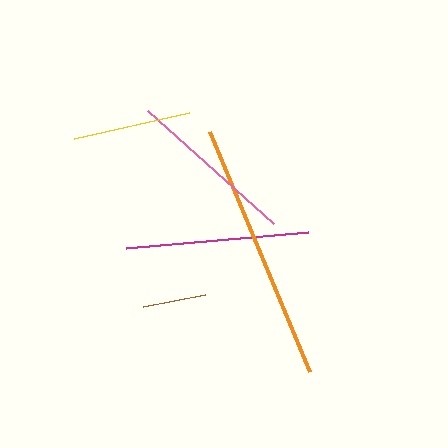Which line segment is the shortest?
The brown line is the shortest at approximately 63 pixels.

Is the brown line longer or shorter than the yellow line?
The yellow line is longer than the brown line.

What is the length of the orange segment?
The orange segment is approximately 260 pixels long.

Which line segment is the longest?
The orange line is the longest at approximately 260 pixels.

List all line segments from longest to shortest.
From longest to shortest: orange, magenta, pink, yellow, brown.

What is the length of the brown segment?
The brown segment is approximately 63 pixels long.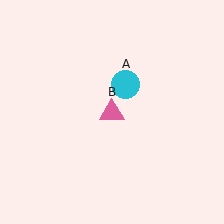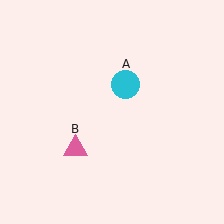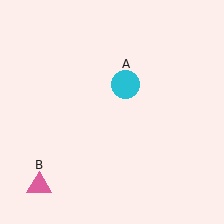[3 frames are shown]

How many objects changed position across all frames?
1 object changed position: pink triangle (object B).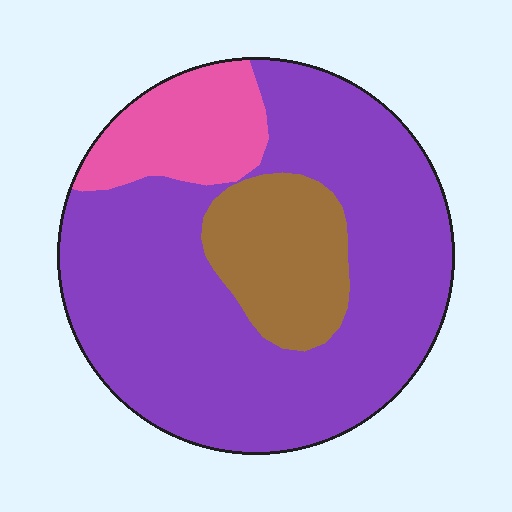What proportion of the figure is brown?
Brown covers around 15% of the figure.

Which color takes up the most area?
Purple, at roughly 70%.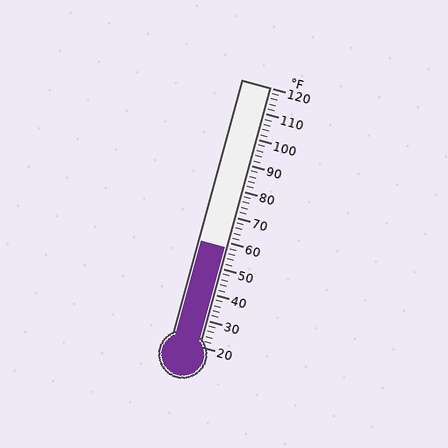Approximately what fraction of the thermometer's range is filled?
The thermometer is filled to approximately 40% of its range.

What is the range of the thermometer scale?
The thermometer scale ranges from 20°F to 120°F.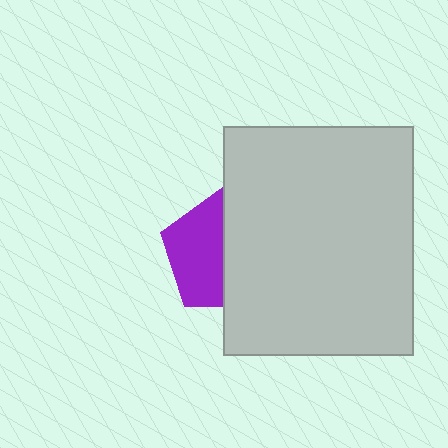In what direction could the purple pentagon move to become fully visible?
The purple pentagon could move left. That would shift it out from behind the light gray rectangle entirely.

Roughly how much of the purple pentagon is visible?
About half of it is visible (roughly 51%).